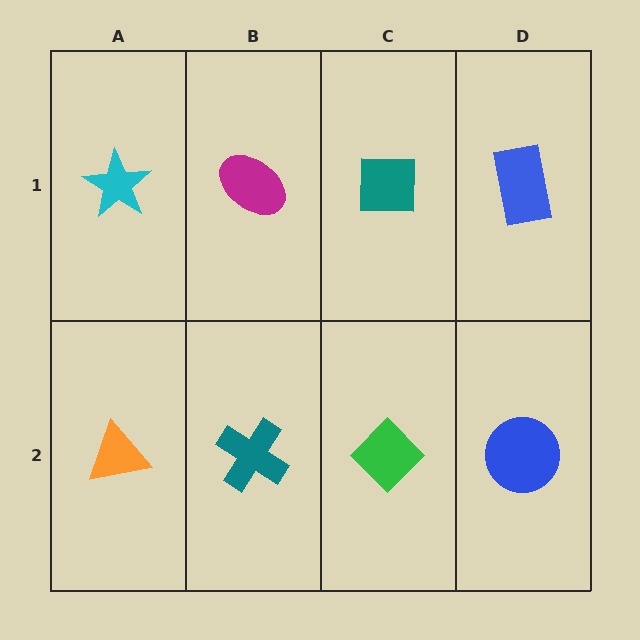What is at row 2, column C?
A green diamond.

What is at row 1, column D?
A blue rectangle.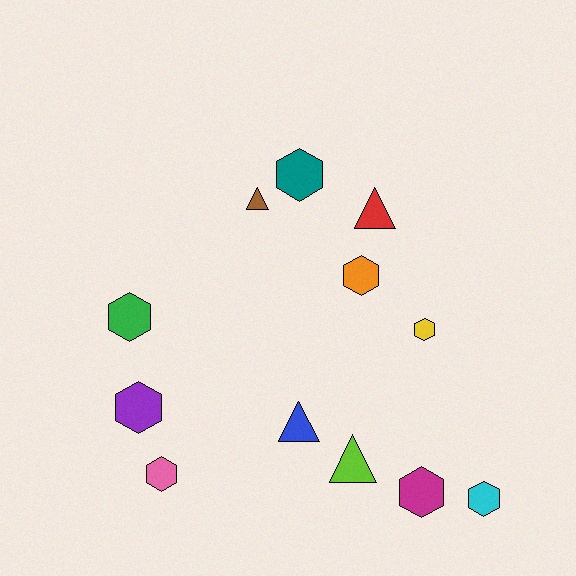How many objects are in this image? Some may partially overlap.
There are 12 objects.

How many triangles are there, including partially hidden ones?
There are 4 triangles.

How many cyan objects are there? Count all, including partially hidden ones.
There is 1 cyan object.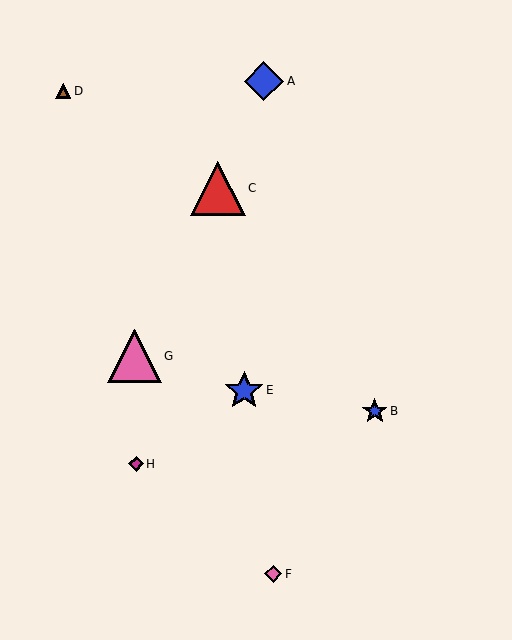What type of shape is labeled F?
Shape F is a pink diamond.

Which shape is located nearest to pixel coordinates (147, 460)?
The magenta diamond (labeled H) at (136, 464) is nearest to that location.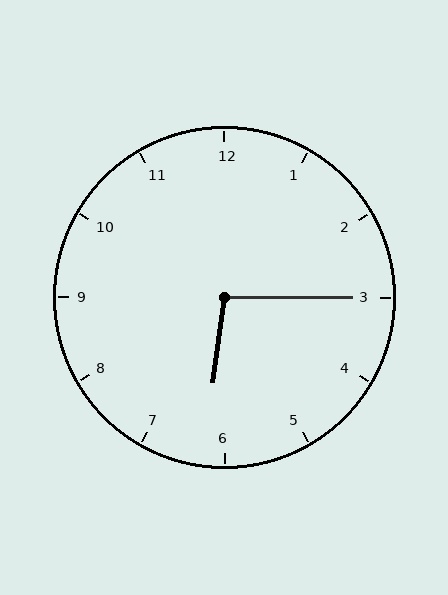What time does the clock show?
6:15.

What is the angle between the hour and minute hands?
Approximately 98 degrees.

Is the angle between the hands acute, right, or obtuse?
It is obtuse.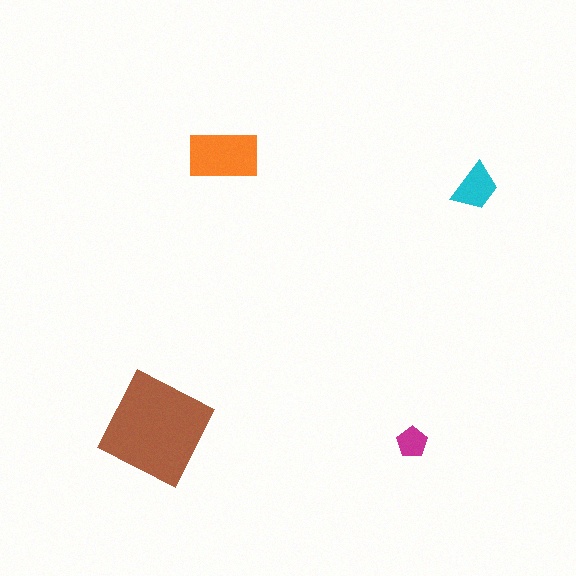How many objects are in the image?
There are 4 objects in the image.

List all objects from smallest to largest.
The magenta pentagon, the cyan trapezoid, the orange rectangle, the brown diamond.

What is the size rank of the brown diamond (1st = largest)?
1st.